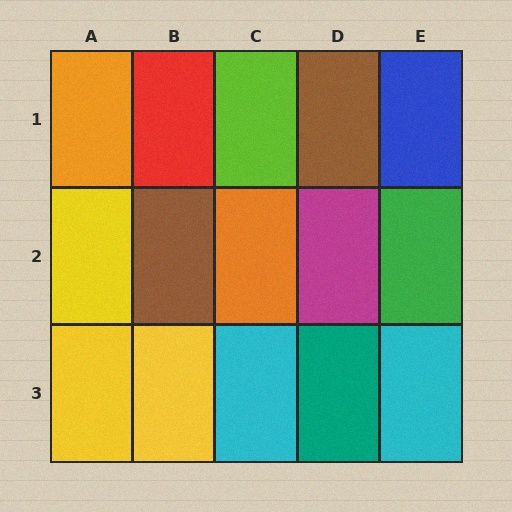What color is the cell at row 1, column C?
Lime.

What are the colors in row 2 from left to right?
Yellow, brown, orange, magenta, green.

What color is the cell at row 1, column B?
Red.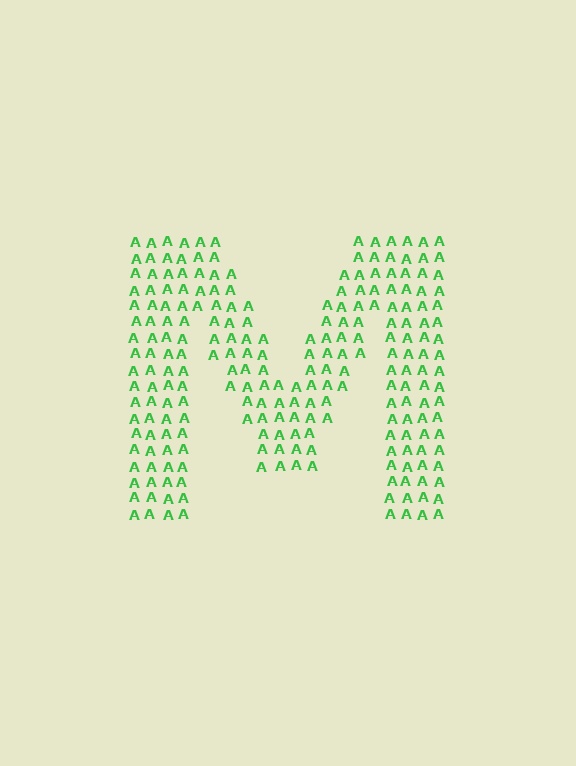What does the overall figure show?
The overall figure shows the letter M.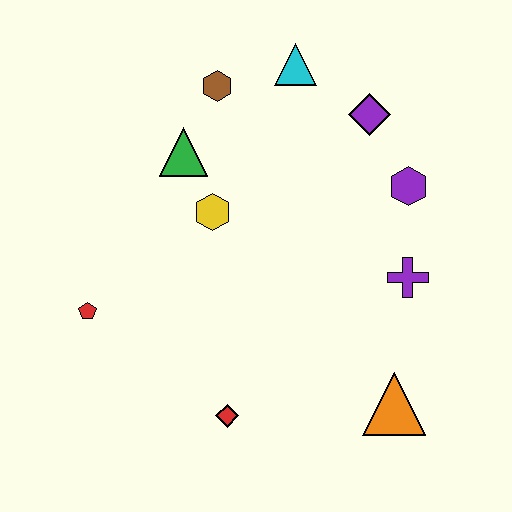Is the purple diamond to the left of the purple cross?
Yes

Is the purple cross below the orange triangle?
No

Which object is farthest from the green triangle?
The orange triangle is farthest from the green triangle.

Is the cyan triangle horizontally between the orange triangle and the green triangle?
Yes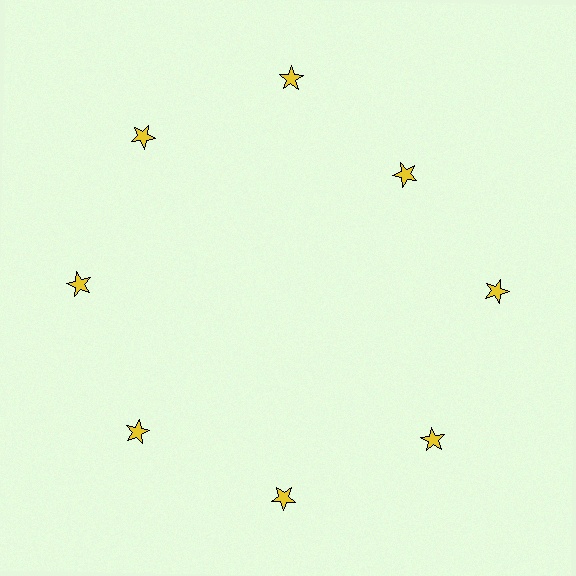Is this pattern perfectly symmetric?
No. The 8 yellow stars are arranged in a ring, but one element near the 2 o'clock position is pulled inward toward the center, breaking the 8-fold rotational symmetry.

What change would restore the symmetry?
The symmetry would be restored by moving it outward, back onto the ring so that all 8 stars sit at equal angles and equal distance from the center.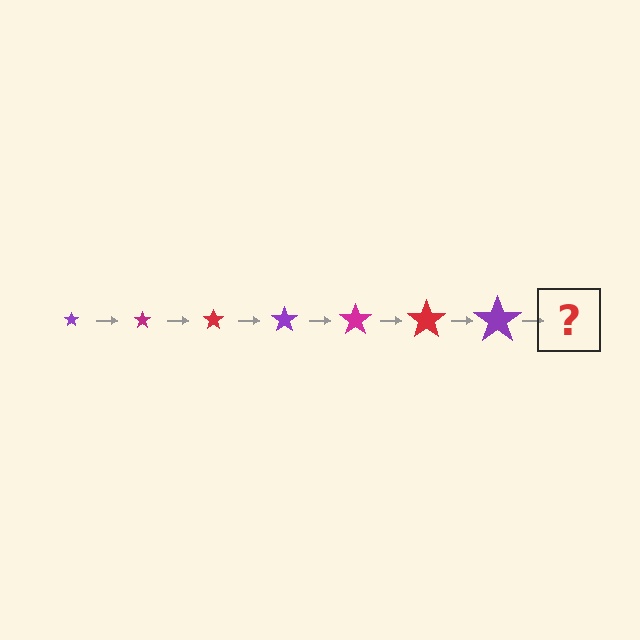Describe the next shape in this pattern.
It should be a magenta star, larger than the previous one.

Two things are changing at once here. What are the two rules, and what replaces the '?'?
The two rules are that the star grows larger each step and the color cycles through purple, magenta, and red. The '?' should be a magenta star, larger than the previous one.